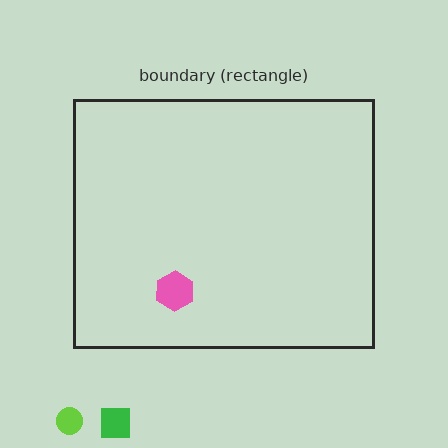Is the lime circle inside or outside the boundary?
Outside.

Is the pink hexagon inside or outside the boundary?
Inside.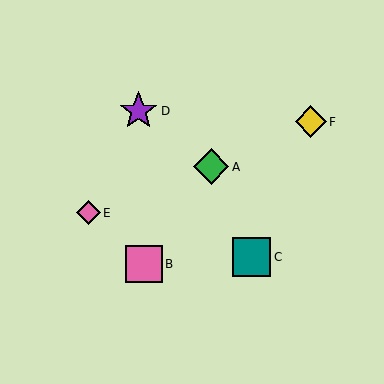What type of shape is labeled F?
Shape F is a yellow diamond.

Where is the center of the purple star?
The center of the purple star is at (139, 111).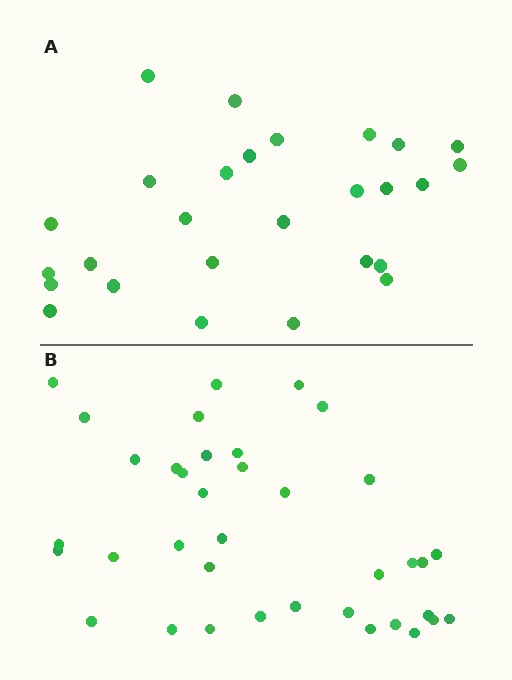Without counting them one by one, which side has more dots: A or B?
Region B (the bottom region) has more dots.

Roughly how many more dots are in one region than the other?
Region B has roughly 10 or so more dots than region A.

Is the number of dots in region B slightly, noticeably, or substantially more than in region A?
Region B has noticeably more, but not dramatically so. The ratio is roughly 1.4 to 1.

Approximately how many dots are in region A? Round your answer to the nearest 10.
About 30 dots. (The exact count is 27, which rounds to 30.)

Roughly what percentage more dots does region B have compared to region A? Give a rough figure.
About 35% more.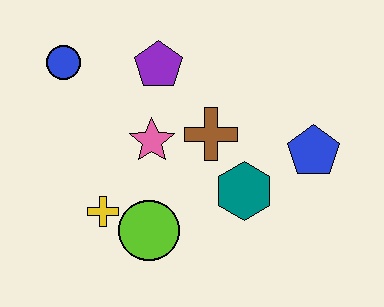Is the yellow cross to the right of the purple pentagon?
No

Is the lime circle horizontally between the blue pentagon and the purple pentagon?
No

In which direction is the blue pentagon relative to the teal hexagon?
The blue pentagon is to the right of the teal hexagon.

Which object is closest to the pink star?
The brown cross is closest to the pink star.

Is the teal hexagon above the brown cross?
No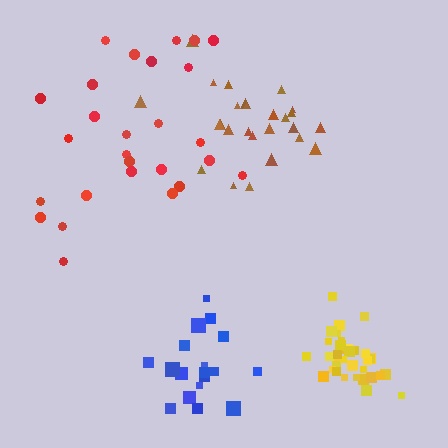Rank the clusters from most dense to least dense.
yellow, blue, brown, red.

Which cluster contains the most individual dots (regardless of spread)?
Yellow (35).